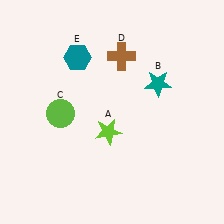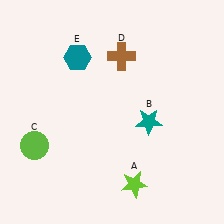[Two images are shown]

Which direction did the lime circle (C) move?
The lime circle (C) moved down.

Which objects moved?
The objects that moved are: the lime star (A), the teal star (B), the lime circle (C).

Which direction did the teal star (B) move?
The teal star (B) moved down.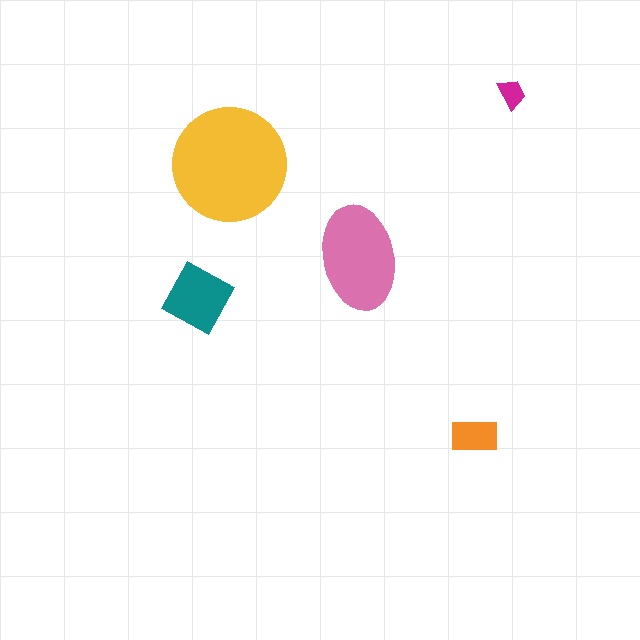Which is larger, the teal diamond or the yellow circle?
The yellow circle.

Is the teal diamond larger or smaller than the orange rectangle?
Larger.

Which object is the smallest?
The magenta trapezoid.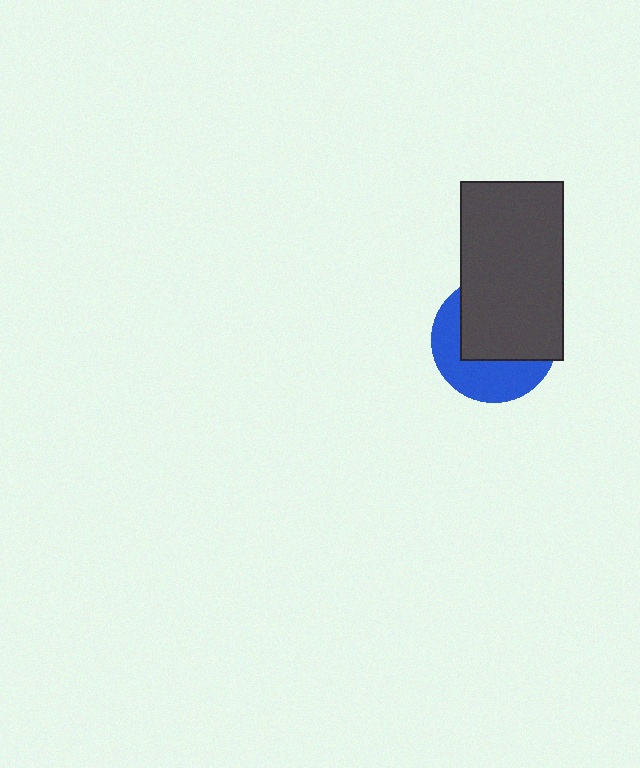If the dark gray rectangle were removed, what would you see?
You would see the complete blue circle.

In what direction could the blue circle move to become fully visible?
The blue circle could move toward the lower-left. That would shift it out from behind the dark gray rectangle entirely.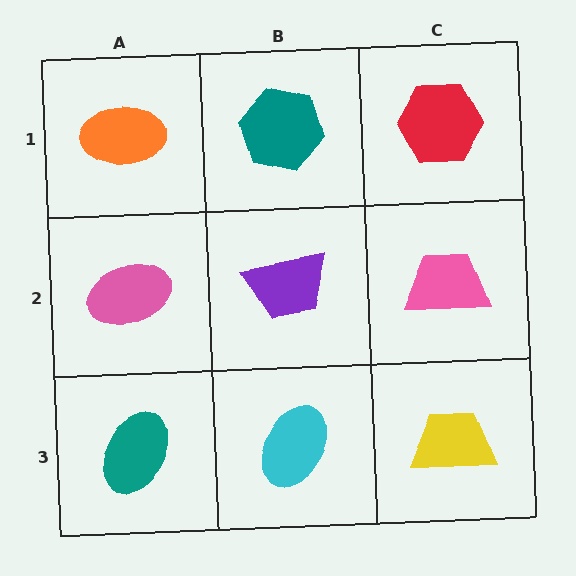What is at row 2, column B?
A purple trapezoid.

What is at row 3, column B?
A cyan ellipse.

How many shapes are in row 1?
3 shapes.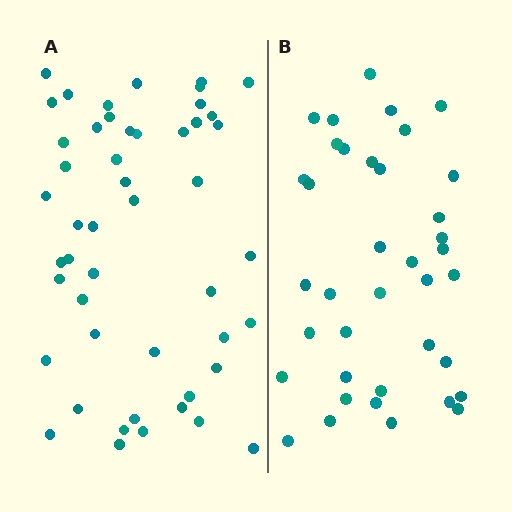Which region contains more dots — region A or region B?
Region A (the left region) has more dots.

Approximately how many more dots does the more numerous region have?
Region A has roughly 12 or so more dots than region B.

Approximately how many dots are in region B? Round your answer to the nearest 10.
About 40 dots. (The exact count is 38, which rounds to 40.)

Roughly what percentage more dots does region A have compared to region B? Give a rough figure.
About 30% more.